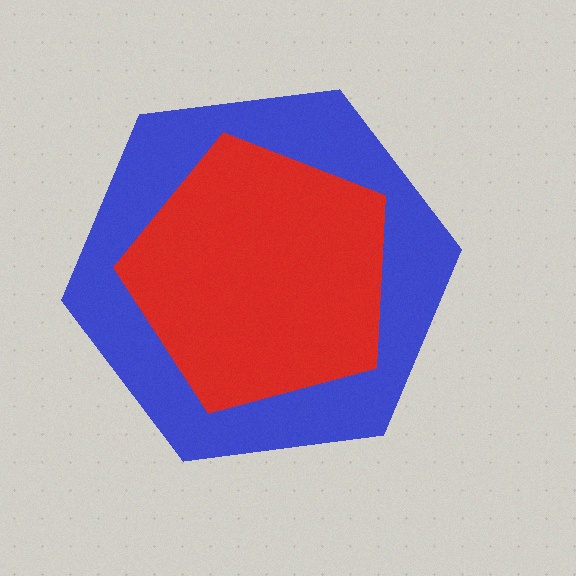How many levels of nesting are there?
2.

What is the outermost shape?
The blue hexagon.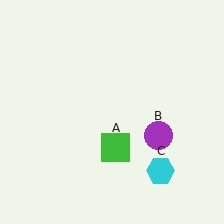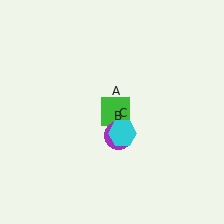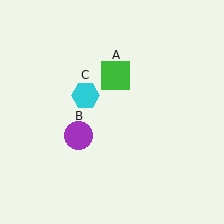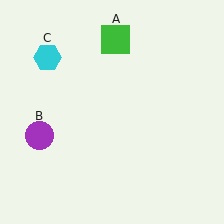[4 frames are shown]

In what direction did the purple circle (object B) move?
The purple circle (object B) moved left.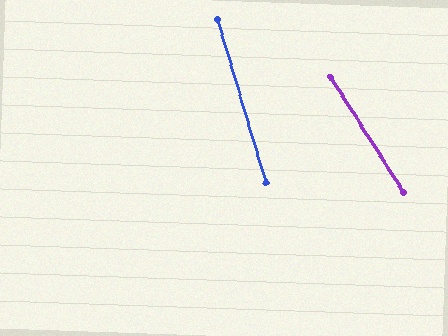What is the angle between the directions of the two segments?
Approximately 16 degrees.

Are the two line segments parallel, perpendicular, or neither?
Neither parallel nor perpendicular — they differ by about 16°.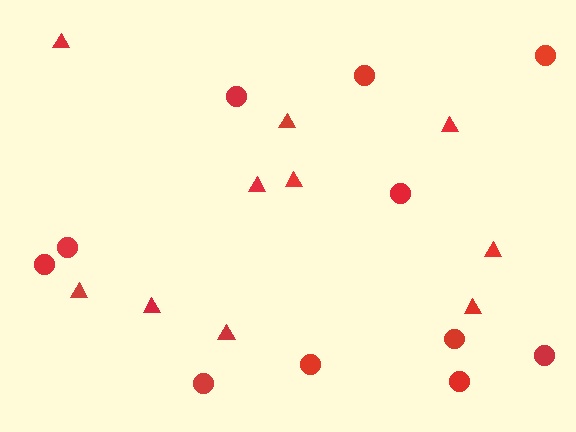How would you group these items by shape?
There are 2 groups: one group of triangles (10) and one group of circles (11).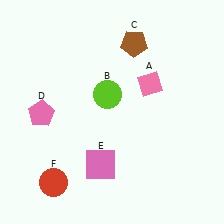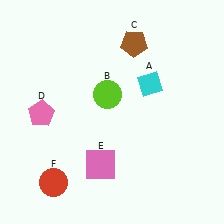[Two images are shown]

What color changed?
The diamond (A) changed from pink in Image 1 to cyan in Image 2.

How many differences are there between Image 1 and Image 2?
There is 1 difference between the two images.